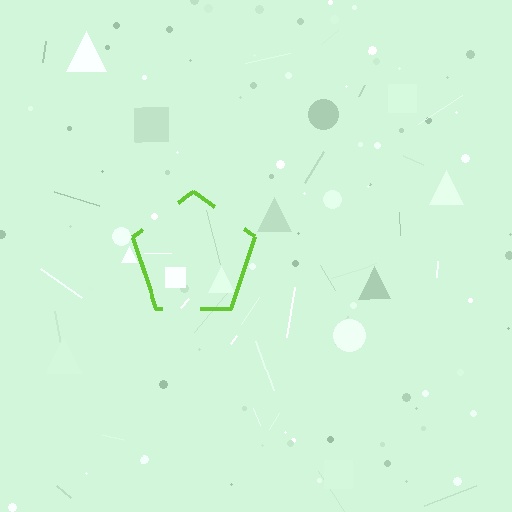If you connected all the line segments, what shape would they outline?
They would outline a pentagon.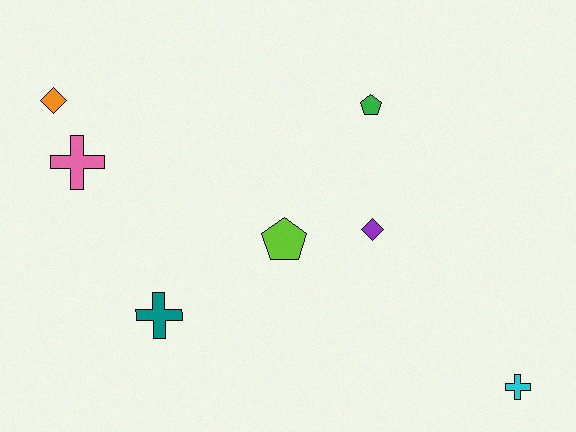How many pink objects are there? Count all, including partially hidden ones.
There is 1 pink object.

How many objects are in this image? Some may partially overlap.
There are 7 objects.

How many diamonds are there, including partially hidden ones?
There are 2 diamonds.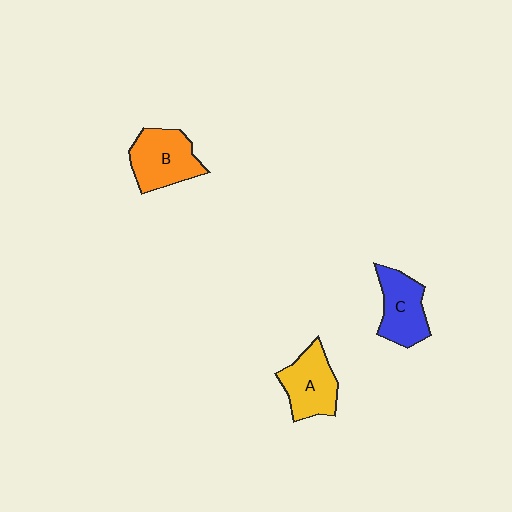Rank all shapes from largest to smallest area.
From largest to smallest: B (orange), A (yellow), C (blue).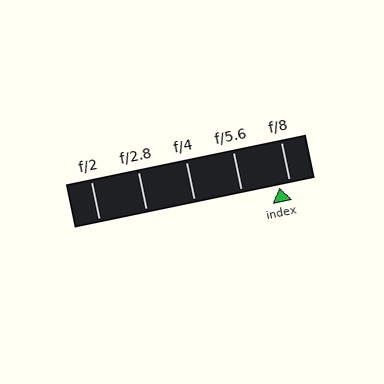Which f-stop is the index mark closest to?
The index mark is closest to f/8.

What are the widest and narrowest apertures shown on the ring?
The widest aperture shown is f/2 and the narrowest is f/8.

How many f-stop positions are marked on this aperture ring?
There are 5 f-stop positions marked.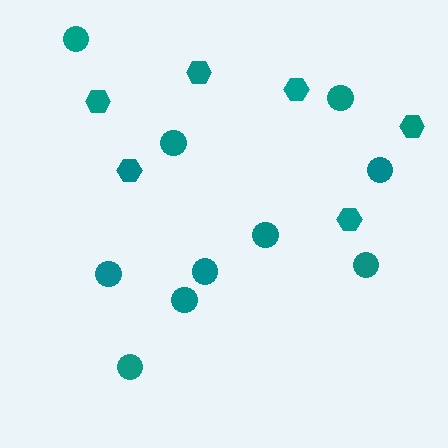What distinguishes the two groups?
There are 2 groups: one group of circles (10) and one group of hexagons (6).